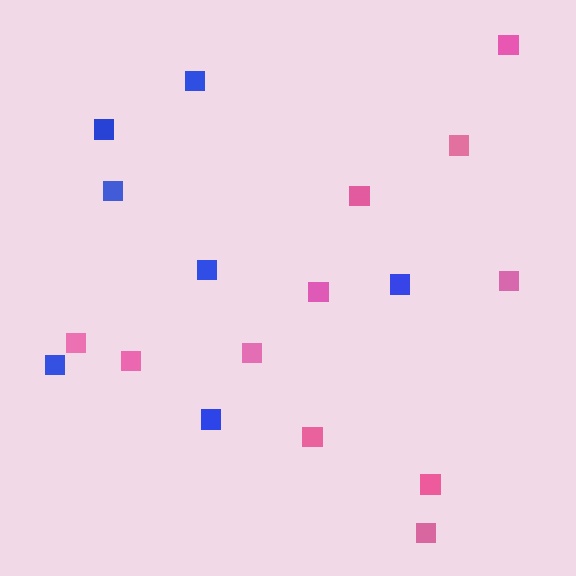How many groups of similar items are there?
There are 2 groups: one group of blue squares (7) and one group of pink squares (11).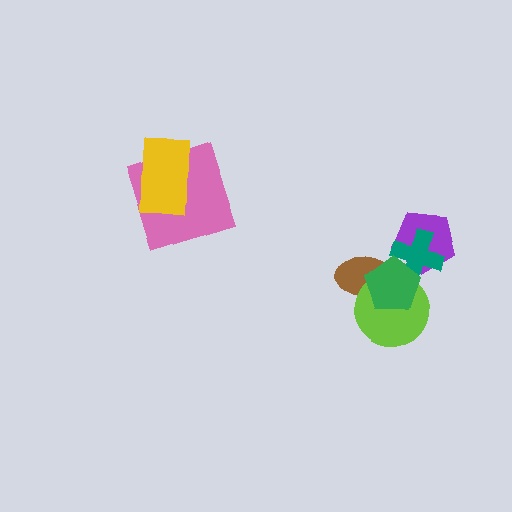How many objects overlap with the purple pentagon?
2 objects overlap with the purple pentagon.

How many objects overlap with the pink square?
1 object overlaps with the pink square.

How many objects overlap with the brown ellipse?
2 objects overlap with the brown ellipse.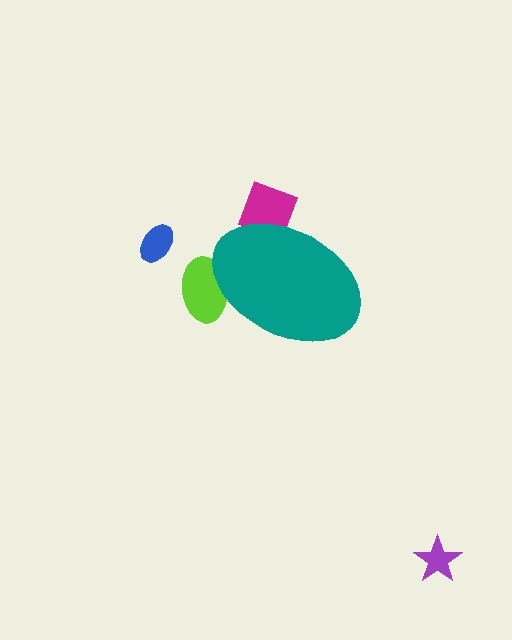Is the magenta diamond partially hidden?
Yes, the magenta diamond is partially hidden behind the teal ellipse.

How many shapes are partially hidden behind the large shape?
3 shapes are partially hidden.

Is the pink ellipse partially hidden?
Yes, the pink ellipse is partially hidden behind the teal ellipse.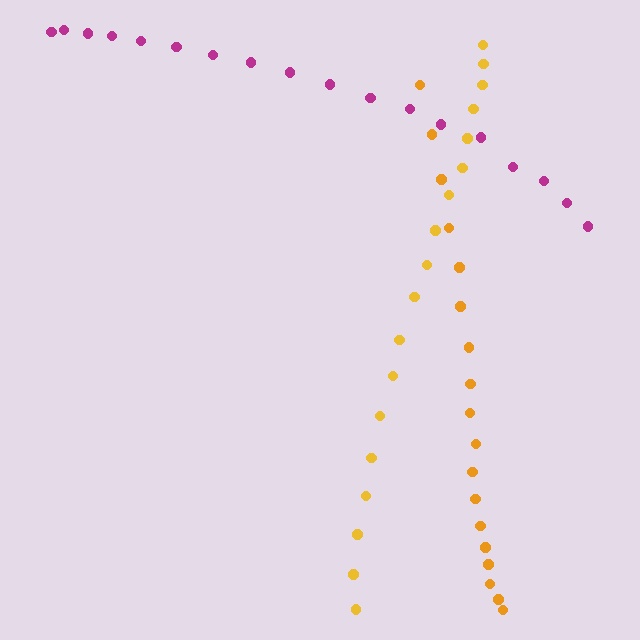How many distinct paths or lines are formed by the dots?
There are 3 distinct paths.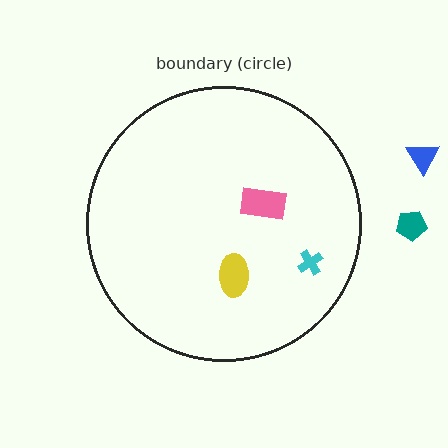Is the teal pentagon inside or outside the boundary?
Outside.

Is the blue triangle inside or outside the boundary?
Outside.